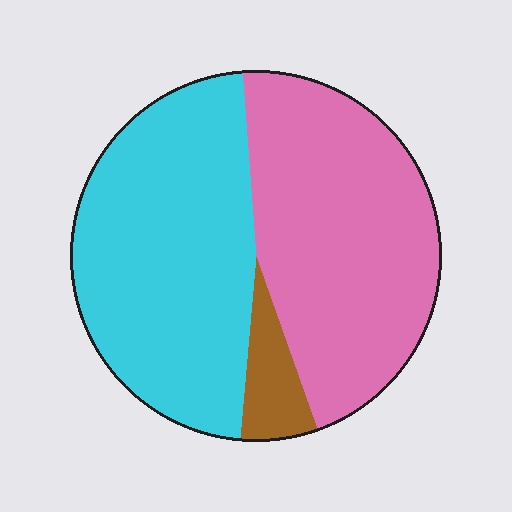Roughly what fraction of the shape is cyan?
Cyan covers about 50% of the shape.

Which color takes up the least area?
Brown, at roughly 5%.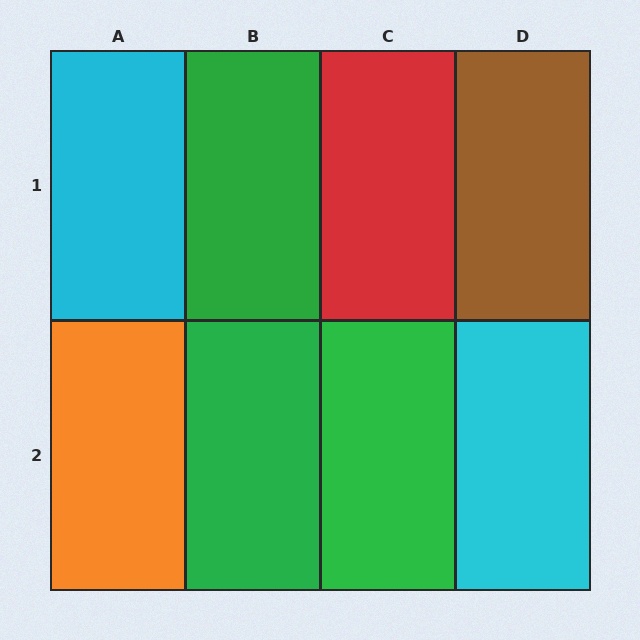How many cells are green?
3 cells are green.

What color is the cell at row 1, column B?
Green.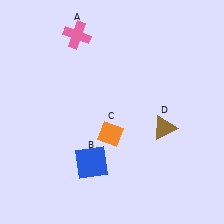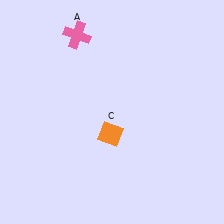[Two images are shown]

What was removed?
The blue square (B), the brown triangle (D) were removed in Image 2.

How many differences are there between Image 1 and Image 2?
There are 2 differences between the two images.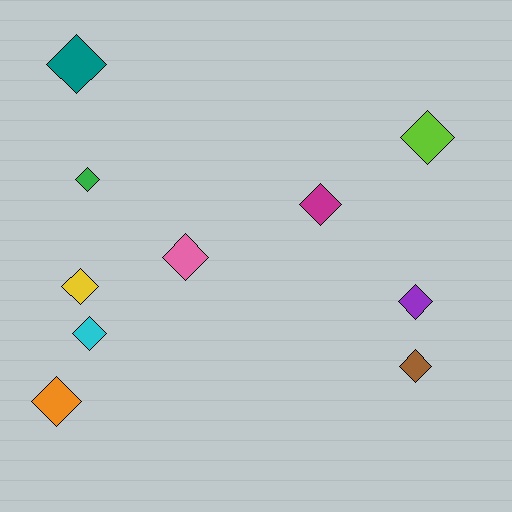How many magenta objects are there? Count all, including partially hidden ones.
There is 1 magenta object.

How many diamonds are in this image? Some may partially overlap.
There are 10 diamonds.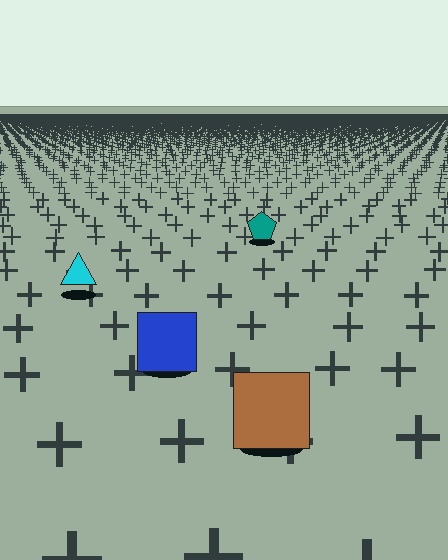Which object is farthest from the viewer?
The teal pentagon is farthest from the viewer. It appears smaller and the ground texture around it is denser.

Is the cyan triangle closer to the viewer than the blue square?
No. The blue square is closer — you can tell from the texture gradient: the ground texture is coarser near it.